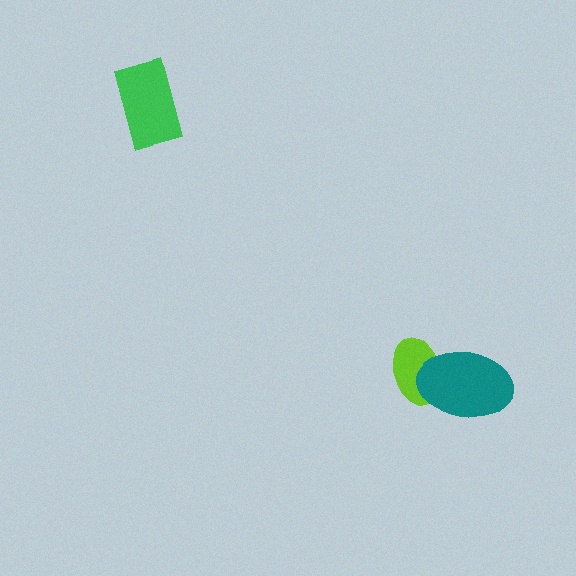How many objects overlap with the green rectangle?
0 objects overlap with the green rectangle.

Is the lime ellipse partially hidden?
Yes, it is partially covered by another shape.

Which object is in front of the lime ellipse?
The teal ellipse is in front of the lime ellipse.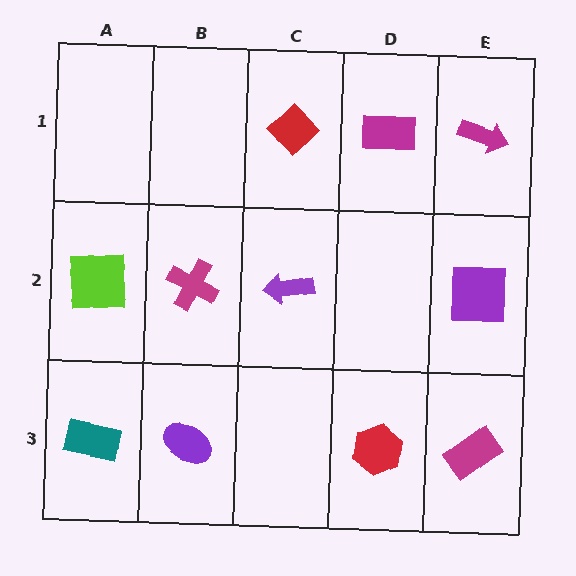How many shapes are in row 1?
3 shapes.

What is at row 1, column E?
A magenta arrow.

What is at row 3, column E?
A magenta rectangle.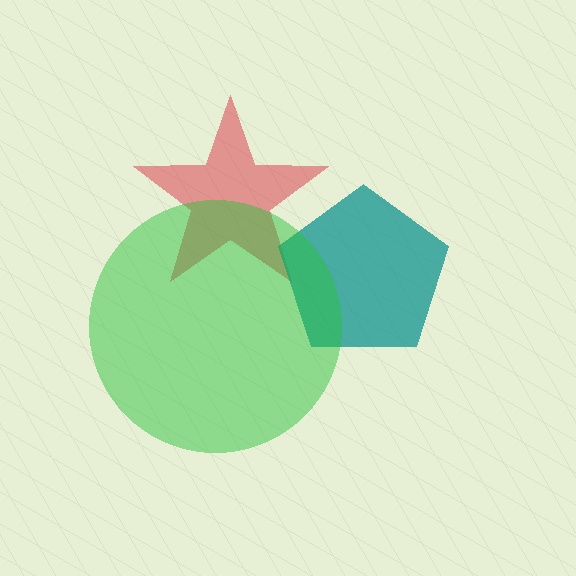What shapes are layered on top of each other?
The layered shapes are: a red star, a teal pentagon, a green circle.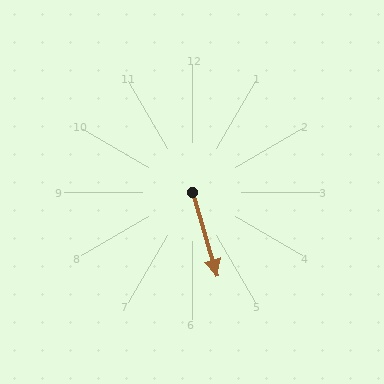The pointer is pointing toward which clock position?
Roughly 5 o'clock.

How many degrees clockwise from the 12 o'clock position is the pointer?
Approximately 163 degrees.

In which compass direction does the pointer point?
South.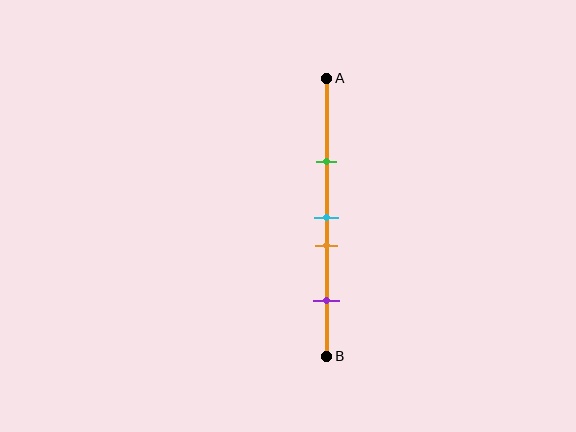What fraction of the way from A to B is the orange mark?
The orange mark is approximately 60% (0.6) of the way from A to B.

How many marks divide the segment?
There are 4 marks dividing the segment.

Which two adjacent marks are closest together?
The cyan and orange marks are the closest adjacent pair.